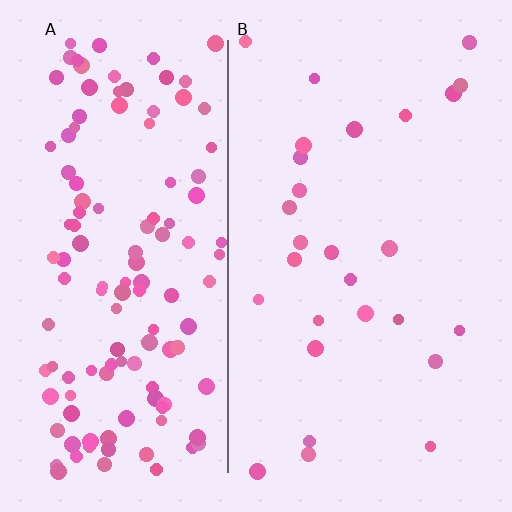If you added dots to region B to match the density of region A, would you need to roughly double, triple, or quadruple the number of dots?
Approximately quadruple.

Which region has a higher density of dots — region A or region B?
A (the left).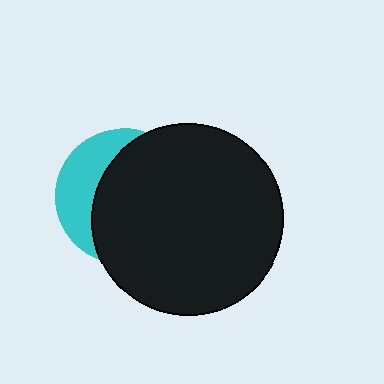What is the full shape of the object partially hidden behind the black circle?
The partially hidden object is a cyan circle.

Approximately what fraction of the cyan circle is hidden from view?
Roughly 68% of the cyan circle is hidden behind the black circle.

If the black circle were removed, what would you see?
You would see the complete cyan circle.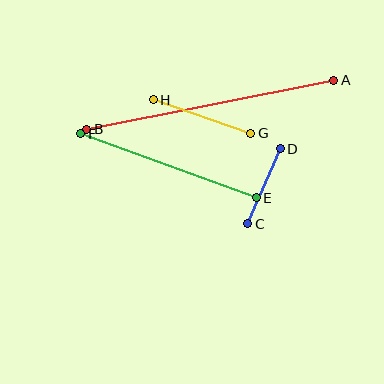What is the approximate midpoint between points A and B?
The midpoint is at approximately (210, 105) pixels.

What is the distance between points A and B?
The distance is approximately 252 pixels.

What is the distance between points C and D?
The distance is approximately 82 pixels.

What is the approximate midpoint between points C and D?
The midpoint is at approximately (264, 186) pixels.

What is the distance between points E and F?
The distance is approximately 187 pixels.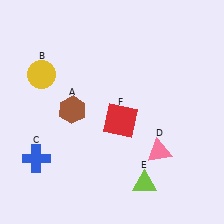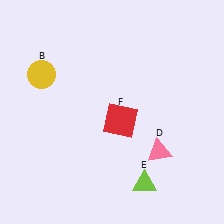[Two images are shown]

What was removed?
The brown hexagon (A), the blue cross (C) were removed in Image 2.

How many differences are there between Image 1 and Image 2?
There are 2 differences between the two images.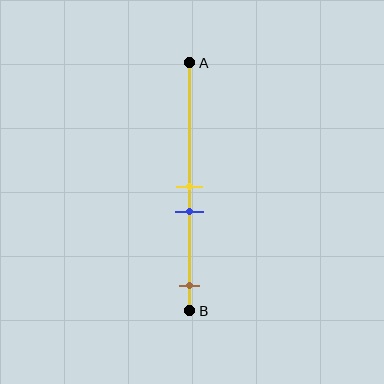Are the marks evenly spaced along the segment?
No, the marks are not evenly spaced.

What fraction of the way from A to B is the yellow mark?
The yellow mark is approximately 50% (0.5) of the way from A to B.